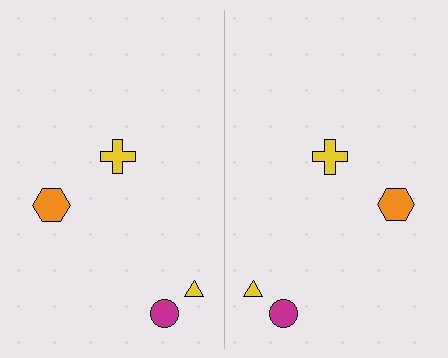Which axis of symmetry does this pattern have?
The pattern has a vertical axis of symmetry running through the center of the image.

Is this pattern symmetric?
Yes, this pattern has bilateral (reflection) symmetry.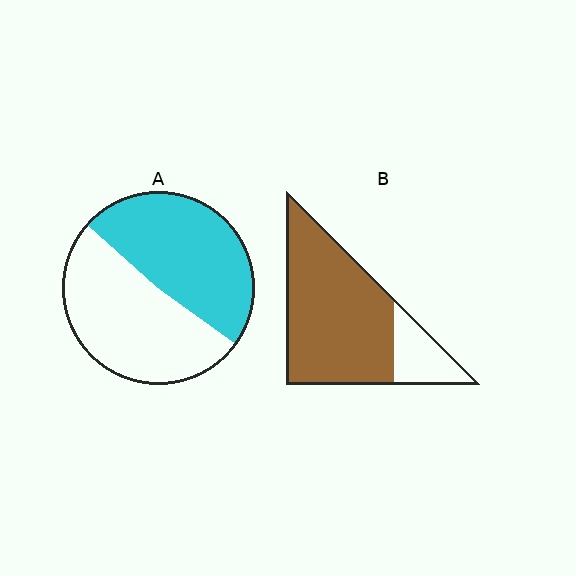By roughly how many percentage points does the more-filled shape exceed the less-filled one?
By roughly 30 percentage points (B over A).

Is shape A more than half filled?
Roughly half.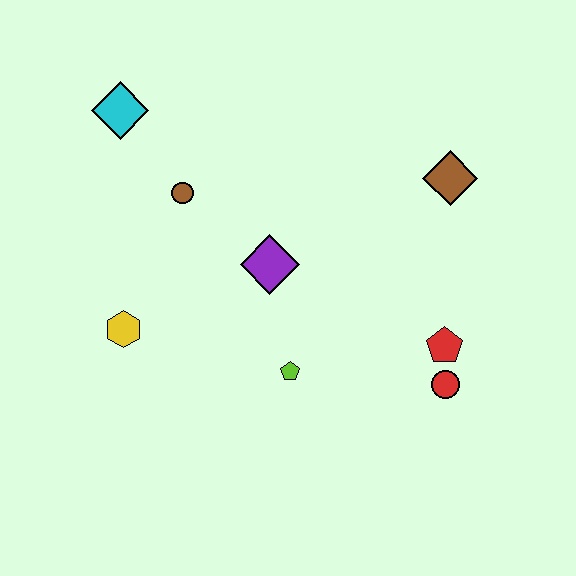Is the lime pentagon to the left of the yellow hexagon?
No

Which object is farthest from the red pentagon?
The cyan diamond is farthest from the red pentagon.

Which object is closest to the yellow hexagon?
The brown circle is closest to the yellow hexagon.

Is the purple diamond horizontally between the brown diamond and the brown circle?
Yes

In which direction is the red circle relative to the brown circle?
The red circle is to the right of the brown circle.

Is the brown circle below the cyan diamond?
Yes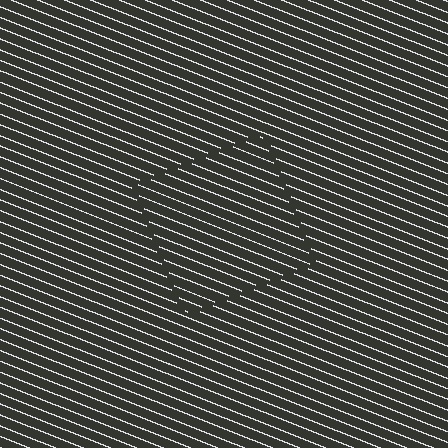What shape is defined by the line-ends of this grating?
An illusory square. The interior of the shape contains the same grating, shifted by half a period — the contour is defined by the phase discontinuity where line-ends from the inner and outer gratings abut.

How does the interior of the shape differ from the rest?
The interior of the shape contains the same grating, shifted by half a period — the contour is defined by the phase discontinuity where line-ends from the inner and outer gratings abut.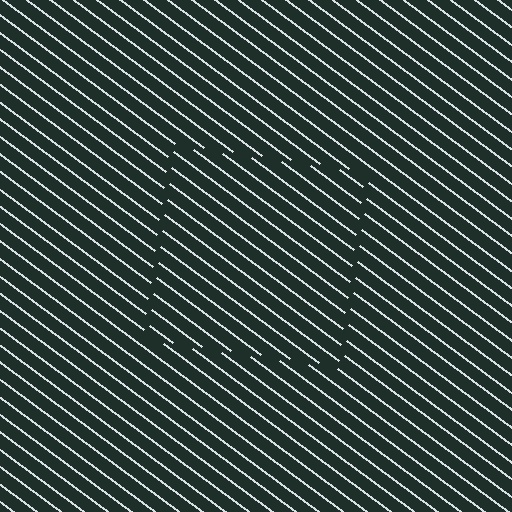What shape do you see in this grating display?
An illusory square. The interior of the shape contains the same grating, shifted by half a period — the contour is defined by the phase discontinuity where line-ends from the inner and outer gratings abut.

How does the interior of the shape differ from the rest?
The interior of the shape contains the same grating, shifted by half a period — the contour is defined by the phase discontinuity where line-ends from the inner and outer gratings abut.